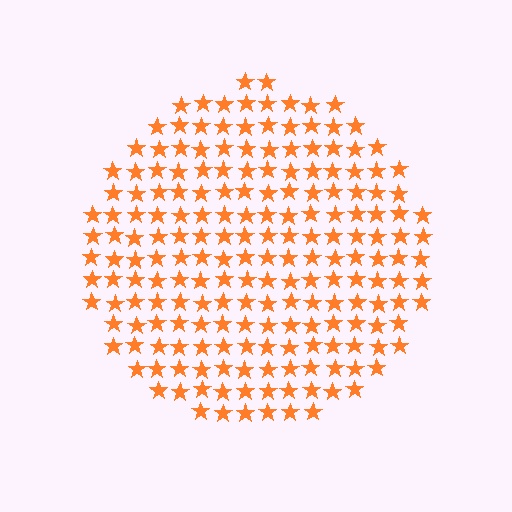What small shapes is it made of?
It is made of small stars.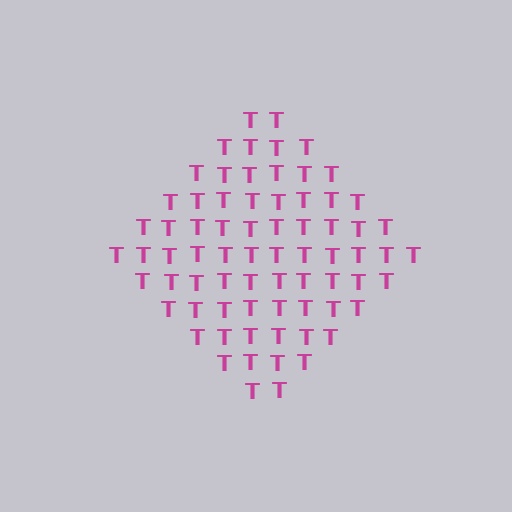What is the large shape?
The large shape is a diamond.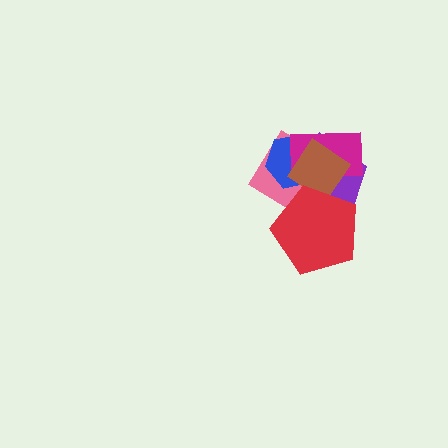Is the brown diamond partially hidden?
Yes, it is partially covered by another shape.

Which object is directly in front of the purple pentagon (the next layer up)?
The pink diamond is directly in front of the purple pentagon.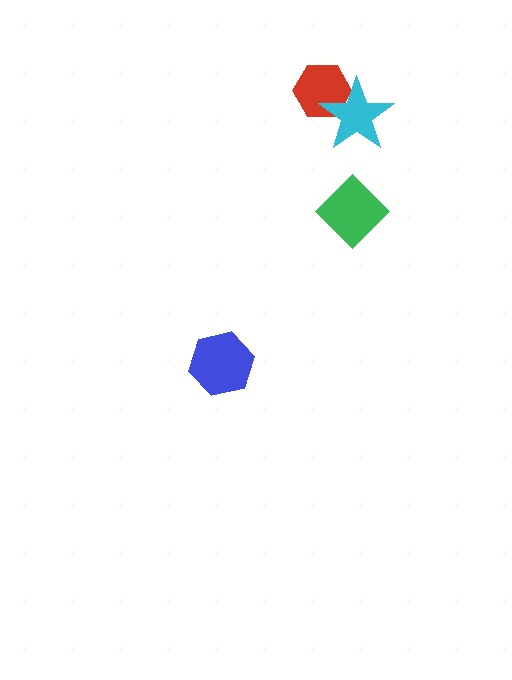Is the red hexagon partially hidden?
Yes, it is partially covered by another shape.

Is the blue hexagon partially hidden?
No, no other shape covers it.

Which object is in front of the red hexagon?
The cyan star is in front of the red hexagon.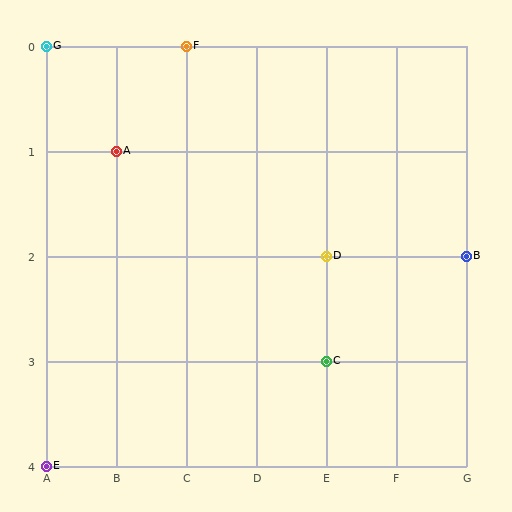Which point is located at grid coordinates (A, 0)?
Point G is at (A, 0).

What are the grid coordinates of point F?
Point F is at grid coordinates (C, 0).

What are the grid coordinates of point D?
Point D is at grid coordinates (E, 2).